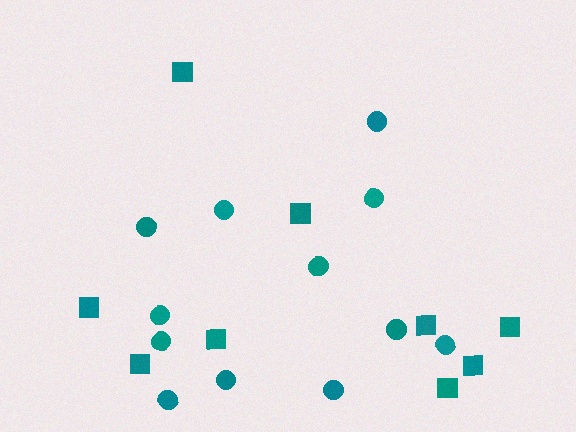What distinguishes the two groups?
There are 2 groups: one group of circles (12) and one group of squares (9).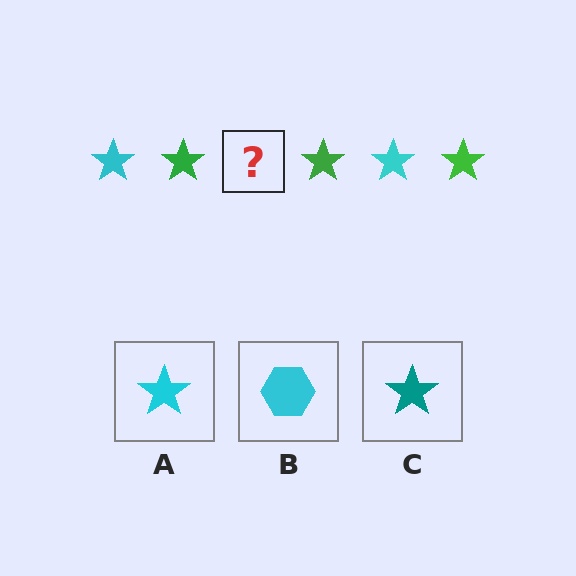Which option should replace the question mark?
Option A.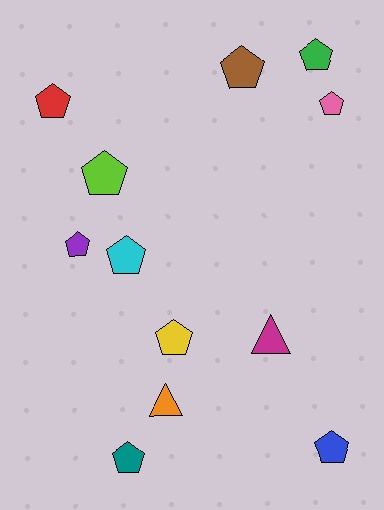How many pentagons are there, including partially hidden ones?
There are 10 pentagons.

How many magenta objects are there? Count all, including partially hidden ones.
There is 1 magenta object.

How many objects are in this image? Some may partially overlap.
There are 12 objects.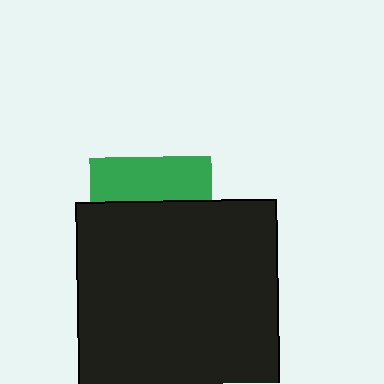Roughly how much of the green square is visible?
A small part of it is visible (roughly 36%).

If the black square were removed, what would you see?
You would see the complete green square.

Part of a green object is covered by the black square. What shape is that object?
It is a square.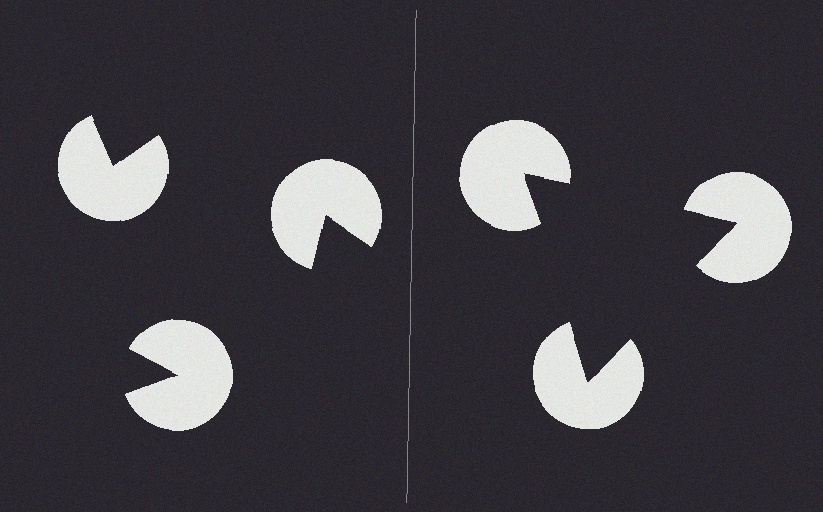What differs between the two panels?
The pac-man discs are positioned identically on both sides; only the wedge orientations differ. On the right they align to a triangle; on the left they are misaligned.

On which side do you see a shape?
An illusory triangle appears on the right side. On the left side the wedge cuts are rotated, so no coherent shape forms.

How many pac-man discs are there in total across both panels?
6 — 3 on each side.